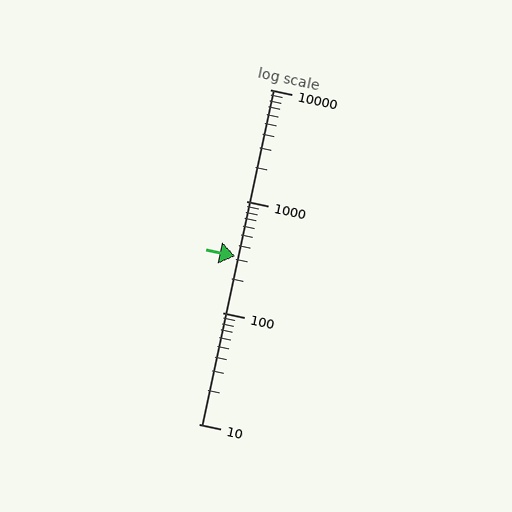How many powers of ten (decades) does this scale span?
The scale spans 3 decades, from 10 to 10000.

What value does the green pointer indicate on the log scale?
The pointer indicates approximately 320.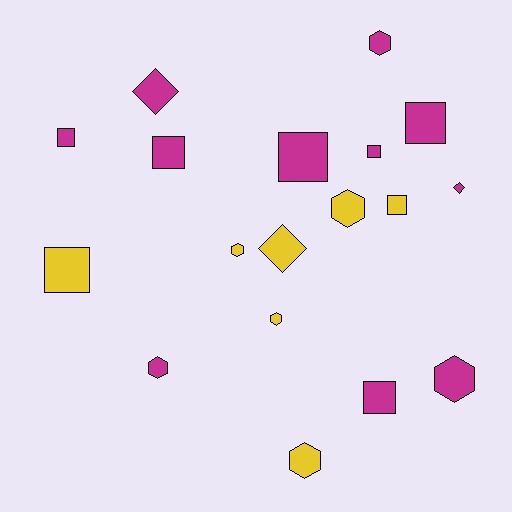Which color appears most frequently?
Magenta, with 11 objects.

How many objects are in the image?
There are 18 objects.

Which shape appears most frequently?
Square, with 8 objects.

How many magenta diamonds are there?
There are 2 magenta diamonds.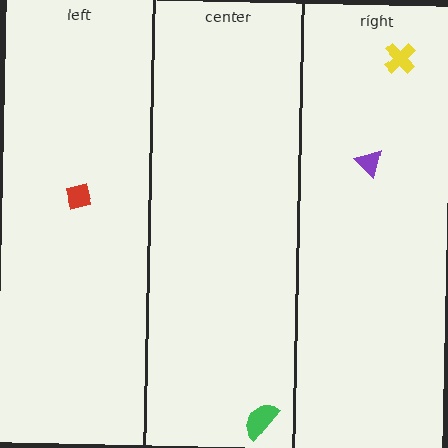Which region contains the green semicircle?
The center region.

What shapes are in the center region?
The green semicircle.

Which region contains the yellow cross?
The right region.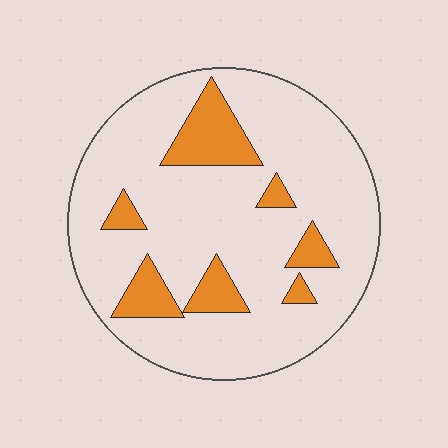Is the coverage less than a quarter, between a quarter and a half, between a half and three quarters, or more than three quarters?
Less than a quarter.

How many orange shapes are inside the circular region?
7.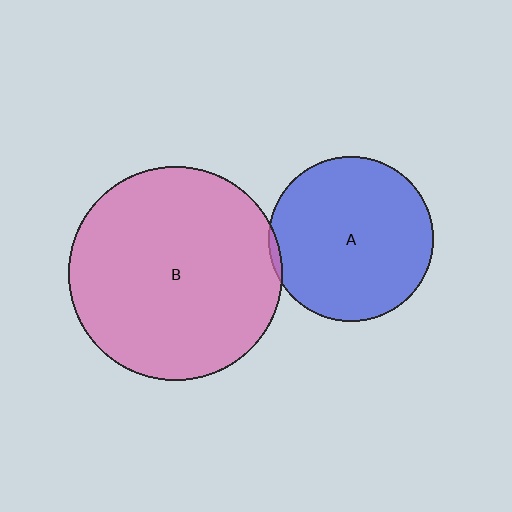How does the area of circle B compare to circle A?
Approximately 1.7 times.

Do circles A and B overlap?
Yes.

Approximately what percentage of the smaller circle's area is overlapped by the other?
Approximately 5%.